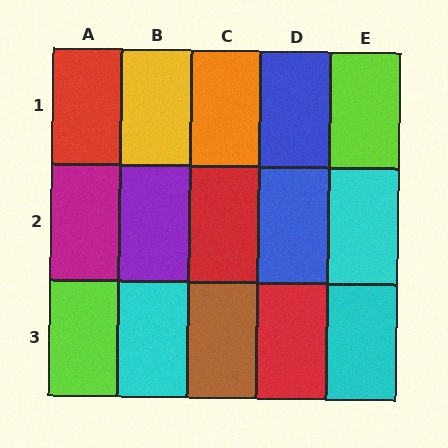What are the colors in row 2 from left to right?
Magenta, purple, red, blue, cyan.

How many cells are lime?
2 cells are lime.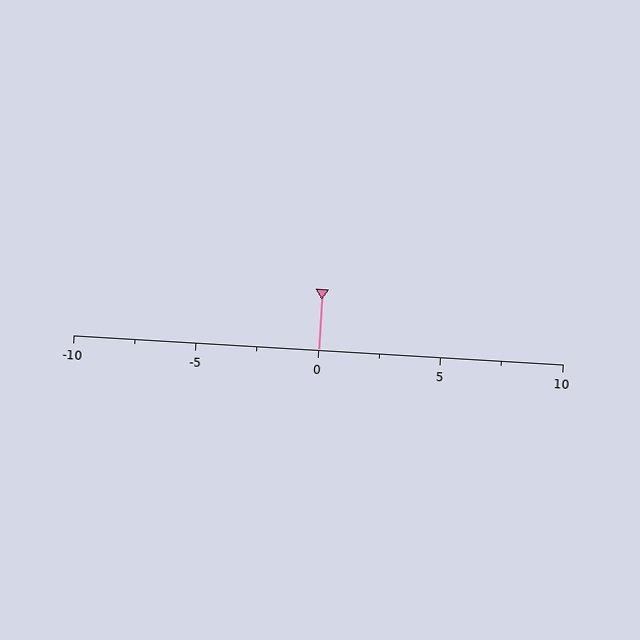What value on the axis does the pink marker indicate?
The marker indicates approximately 0.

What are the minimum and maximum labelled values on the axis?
The axis runs from -10 to 10.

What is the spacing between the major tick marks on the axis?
The major ticks are spaced 5 apart.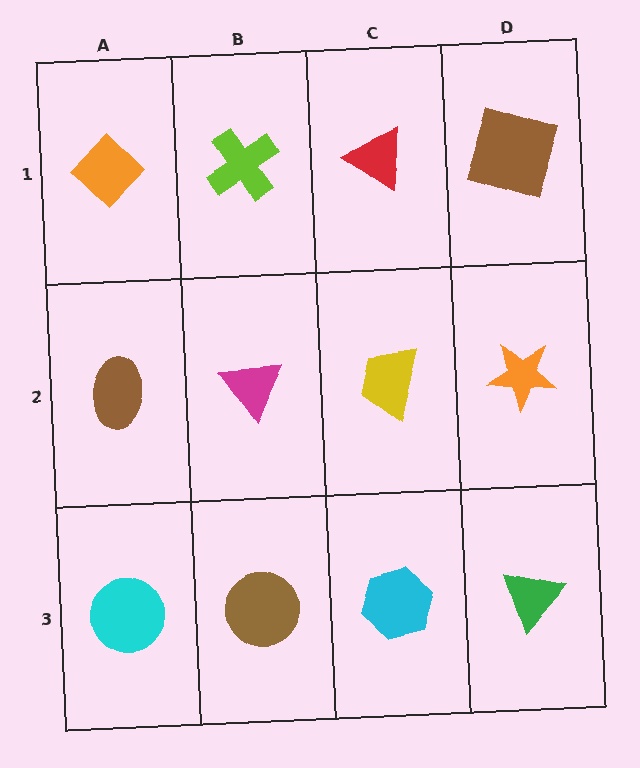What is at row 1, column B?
A lime cross.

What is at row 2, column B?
A magenta triangle.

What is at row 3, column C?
A cyan hexagon.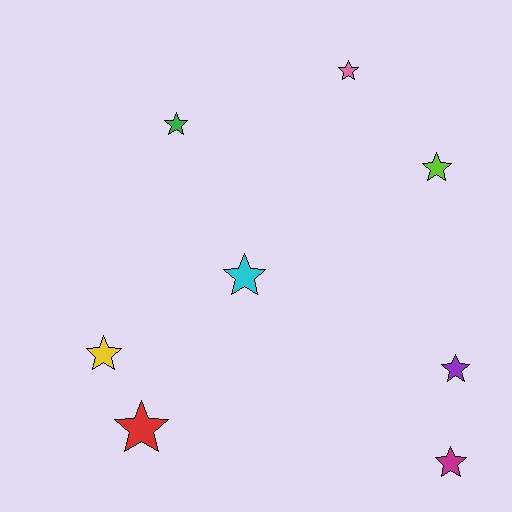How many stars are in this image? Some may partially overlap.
There are 8 stars.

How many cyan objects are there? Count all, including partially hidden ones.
There is 1 cyan object.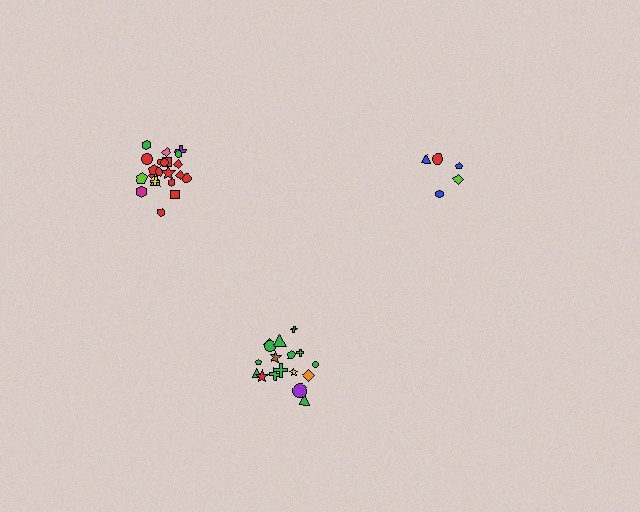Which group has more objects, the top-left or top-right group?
The top-left group.